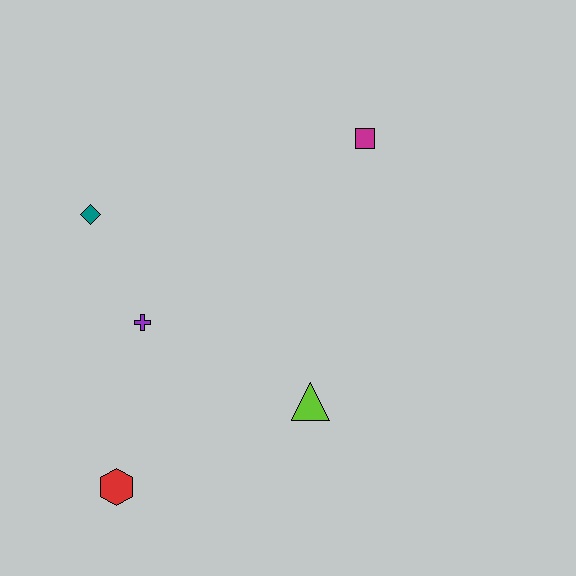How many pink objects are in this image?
There are no pink objects.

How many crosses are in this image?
There is 1 cross.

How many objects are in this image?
There are 5 objects.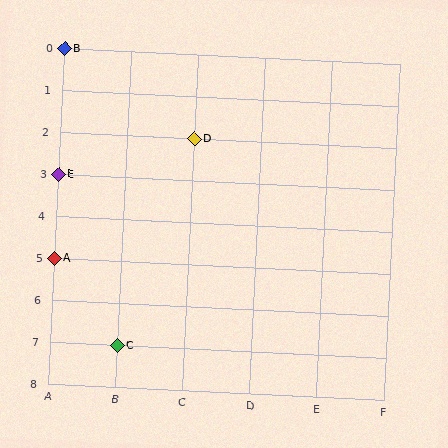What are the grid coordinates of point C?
Point C is at grid coordinates (B, 7).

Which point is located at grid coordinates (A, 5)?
Point A is at (A, 5).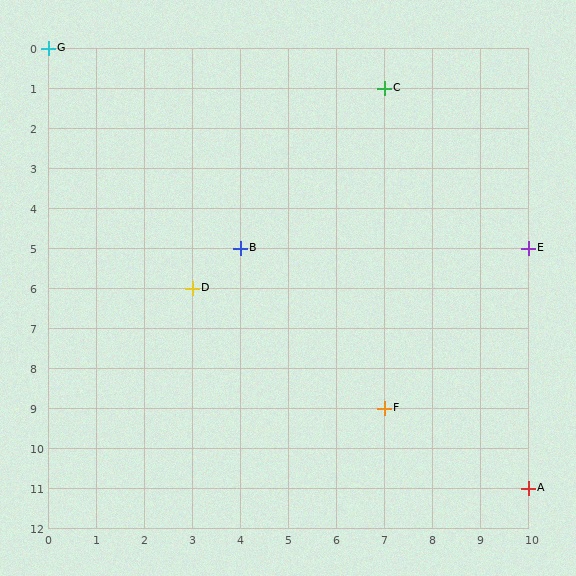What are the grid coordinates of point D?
Point D is at grid coordinates (3, 6).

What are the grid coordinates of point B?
Point B is at grid coordinates (4, 5).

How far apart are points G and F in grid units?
Points G and F are 7 columns and 9 rows apart (about 11.4 grid units diagonally).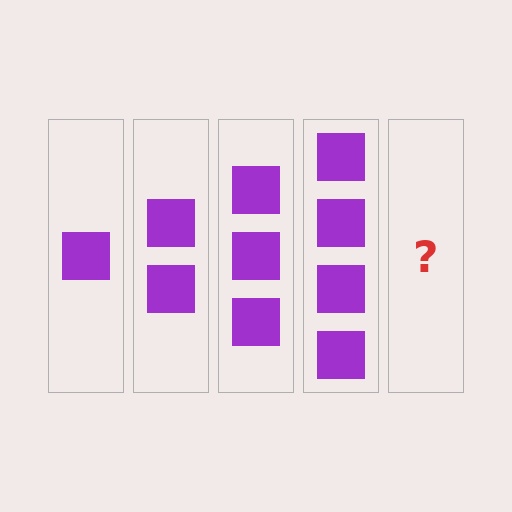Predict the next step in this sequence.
The next step is 5 squares.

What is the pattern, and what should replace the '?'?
The pattern is that each step adds one more square. The '?' should be 5 squares.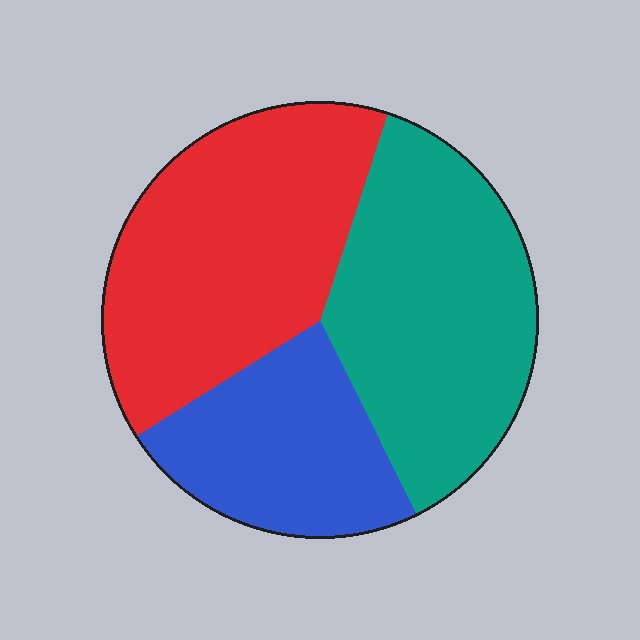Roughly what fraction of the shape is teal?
Teal takes up between a quarter and a half of the shape.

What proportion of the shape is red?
Red covers 39% of the shape.